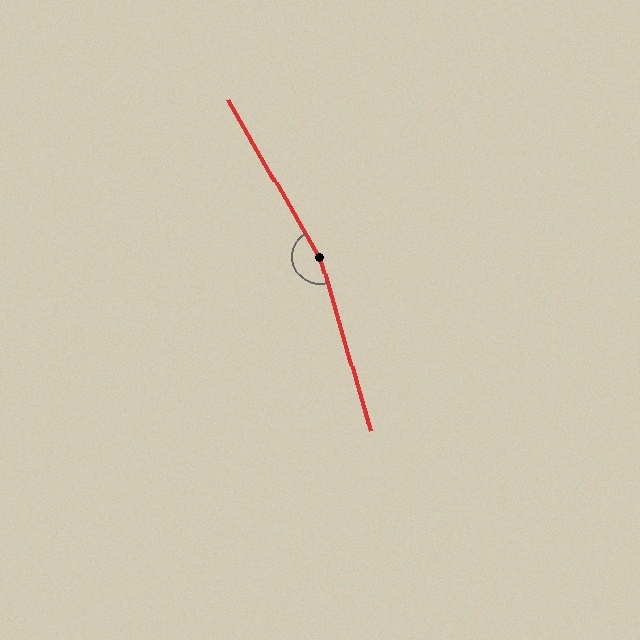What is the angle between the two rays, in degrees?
Approximately 166 degrees.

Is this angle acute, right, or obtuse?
It is obtuse.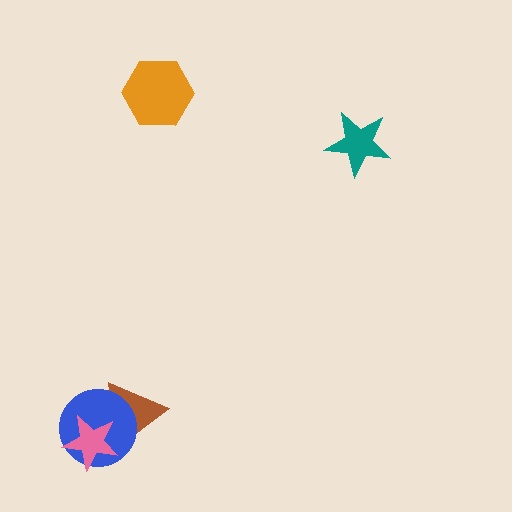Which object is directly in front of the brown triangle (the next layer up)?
The blue circle is directly in front of the brown triangle.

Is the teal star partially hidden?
No, no other shape covers it.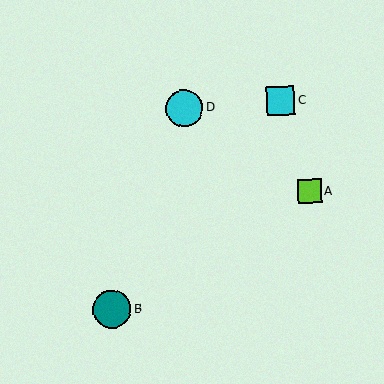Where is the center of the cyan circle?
The center of the cyan circle is at (184, 108).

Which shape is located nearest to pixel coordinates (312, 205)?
The lime square (labeled A) at (310, 191) is nearest to that location.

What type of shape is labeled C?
Shape C is a cyan square.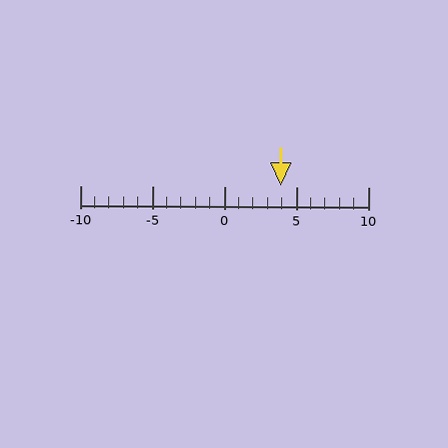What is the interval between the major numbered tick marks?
The major tick marks are spaced 5 units apart.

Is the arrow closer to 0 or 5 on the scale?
The arrow is closer to 5.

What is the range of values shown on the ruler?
The ruler shows values from -10 to 10.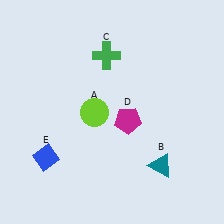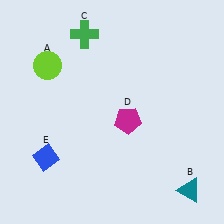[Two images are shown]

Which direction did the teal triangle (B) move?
The teal triangle (B) moved right.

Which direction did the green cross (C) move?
The green cross (C) moved left.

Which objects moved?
The objects that moved are: the lime circle (A), the teal triangle (B), the green cross (C).